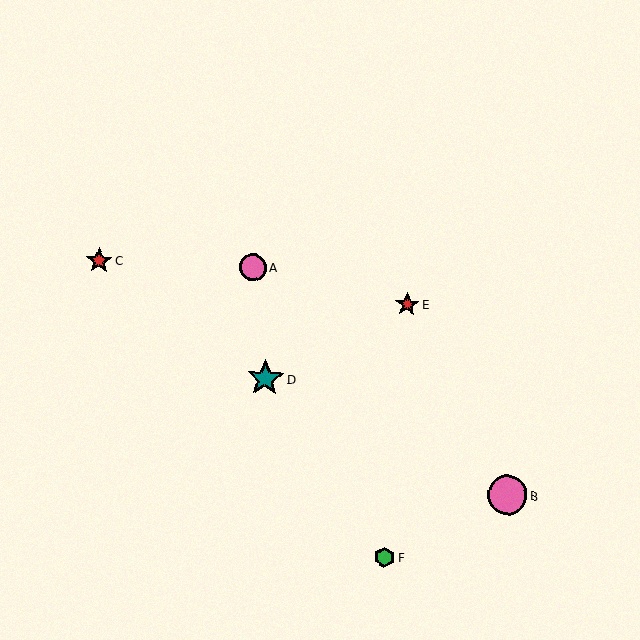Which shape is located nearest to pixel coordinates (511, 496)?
The pink circle (labeled B) at (507, 495) is nearest to that location.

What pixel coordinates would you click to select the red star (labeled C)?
Click at (99, 261) to select the red star C.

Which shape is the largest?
The pink circle (labeled B) is the largest.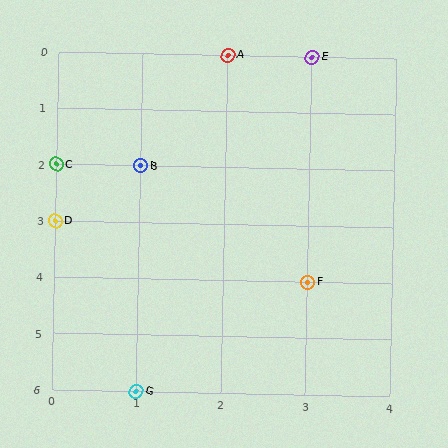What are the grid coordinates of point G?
Point G is at grid coordinates (1, 6).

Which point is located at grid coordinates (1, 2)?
Point B is at (1, 2).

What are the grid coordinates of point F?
Point F is at grid coordinates (3, 4).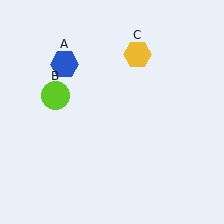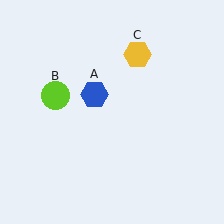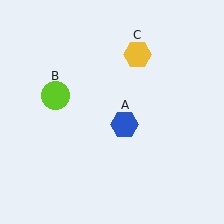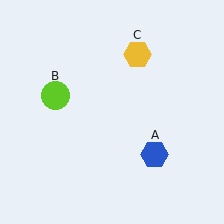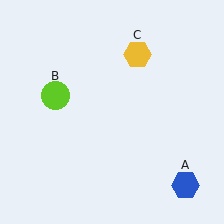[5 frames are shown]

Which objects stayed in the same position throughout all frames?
Lime circle (object B) and yellow hexagon (object C) remained stationary.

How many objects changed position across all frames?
1 object changed position: blue hexagon (object A).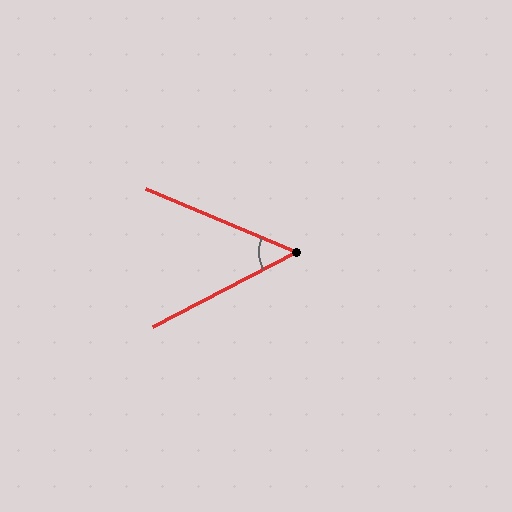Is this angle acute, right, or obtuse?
It is acute.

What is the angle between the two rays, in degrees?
Approximately 51 degrees.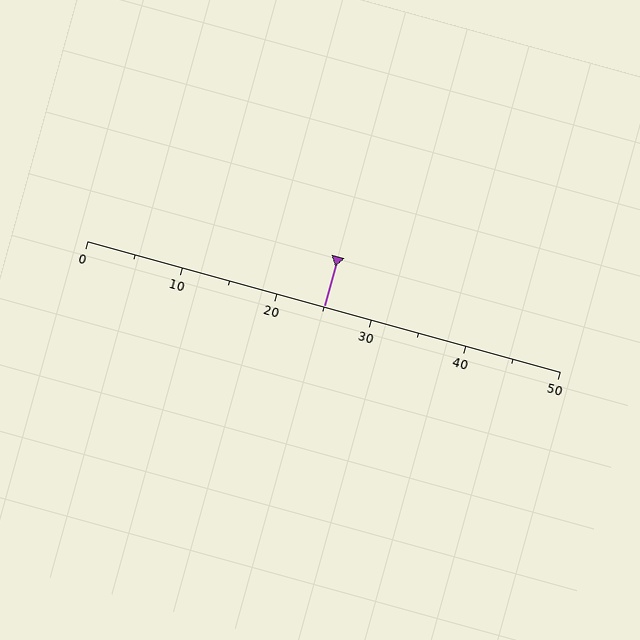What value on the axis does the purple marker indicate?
The marker indicates approximately 25.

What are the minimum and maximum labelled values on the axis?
The axis runs from 0 to 50.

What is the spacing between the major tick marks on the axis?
The major ticks are spaced 10 apart.